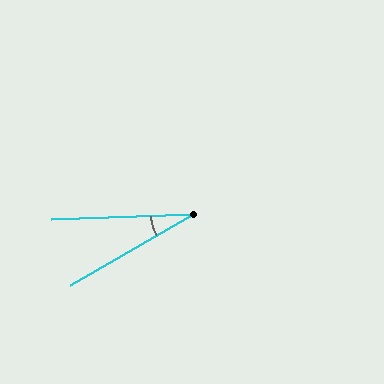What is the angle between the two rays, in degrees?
Approximately 28 degrees.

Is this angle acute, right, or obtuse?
It is acute.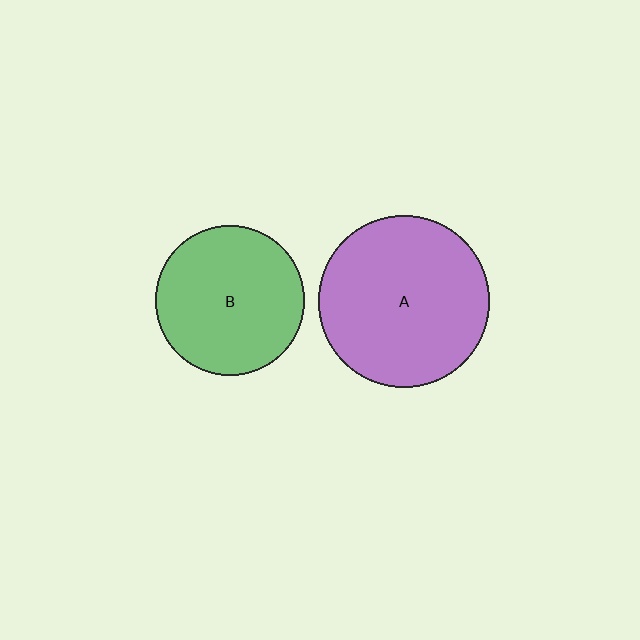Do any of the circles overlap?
No, none of the circles overlap.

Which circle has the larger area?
Circle A (purple).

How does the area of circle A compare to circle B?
Approximately 1.3 times.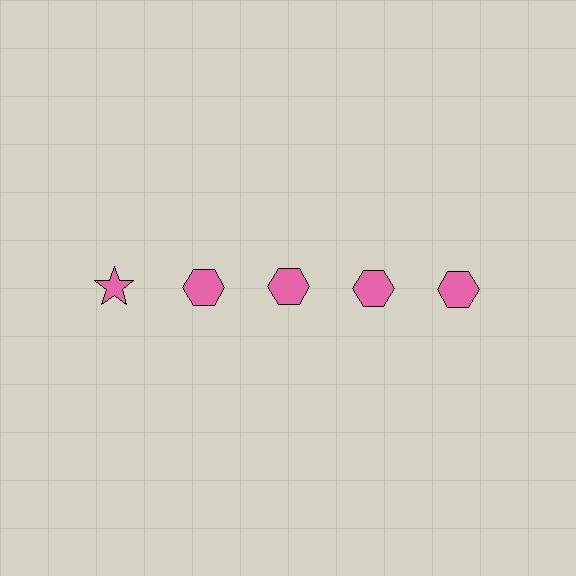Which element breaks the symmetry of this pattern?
The pink star in the top row, leftmost column breaks the symmetry. All other shapes are pink hexagons.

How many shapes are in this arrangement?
There are 5 shapes arranged in a grid pattern.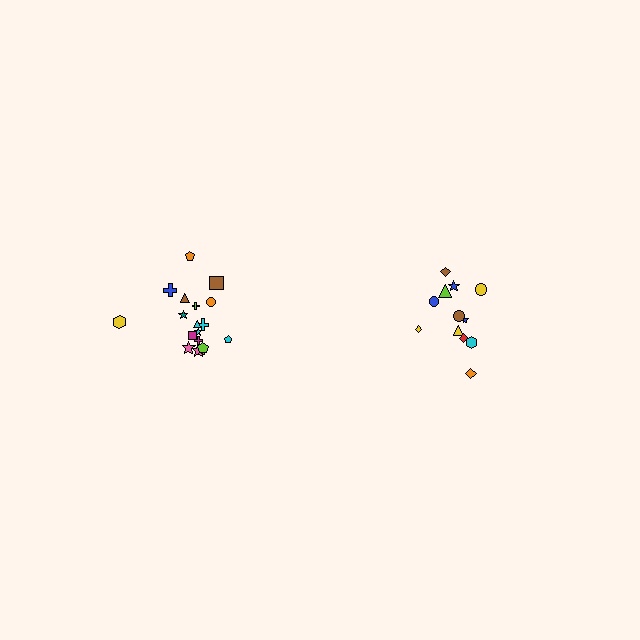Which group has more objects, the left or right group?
The left group.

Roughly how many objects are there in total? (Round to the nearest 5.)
Roughly 30 objects in total.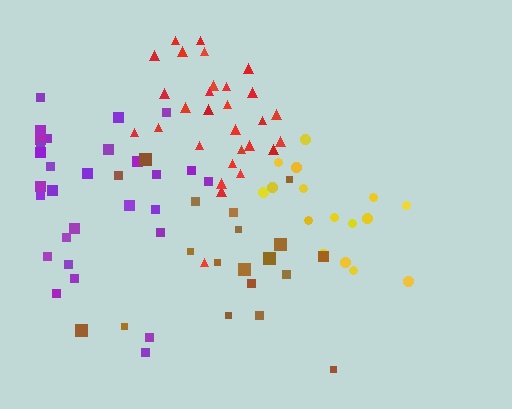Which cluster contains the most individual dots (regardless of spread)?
Purple (29).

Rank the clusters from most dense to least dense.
red, purple, yellow, brown.